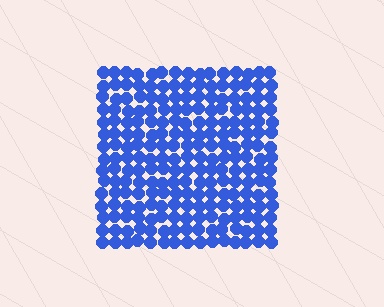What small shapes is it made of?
It is made of small circles.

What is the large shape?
The large shape is a square.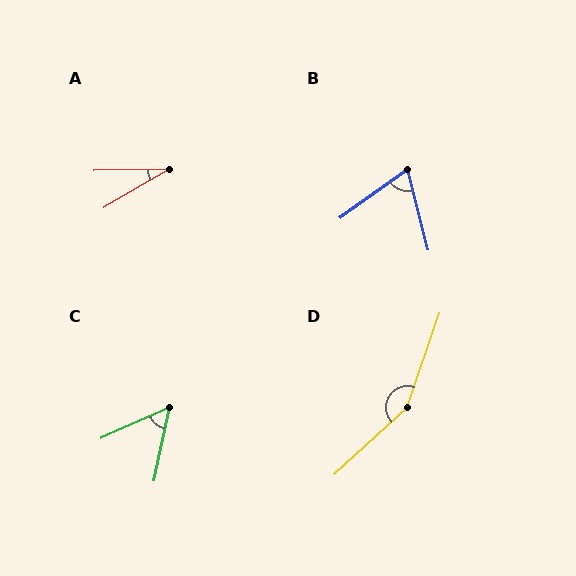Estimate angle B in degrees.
Approximately 69 degrees.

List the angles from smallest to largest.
A (29°), C (53°), B (69°), D (152°).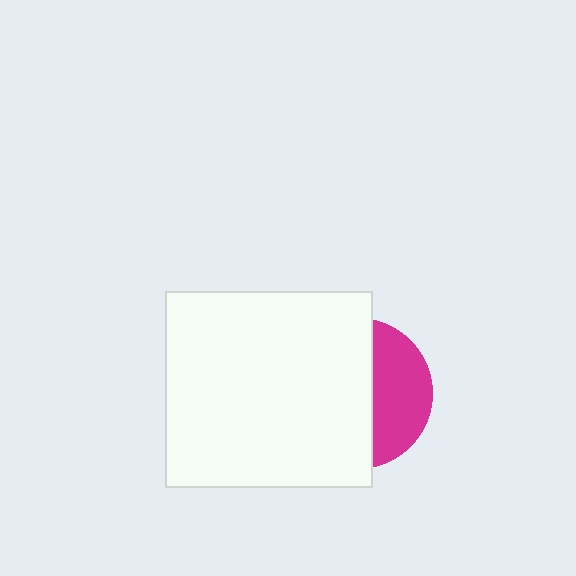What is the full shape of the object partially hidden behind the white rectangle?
The partially hidden object is a magenta circle.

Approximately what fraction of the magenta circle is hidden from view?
Roughly 63% of the magenta circle is hidden behind the white rectangle.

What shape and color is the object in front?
The object in front is a white rectangle.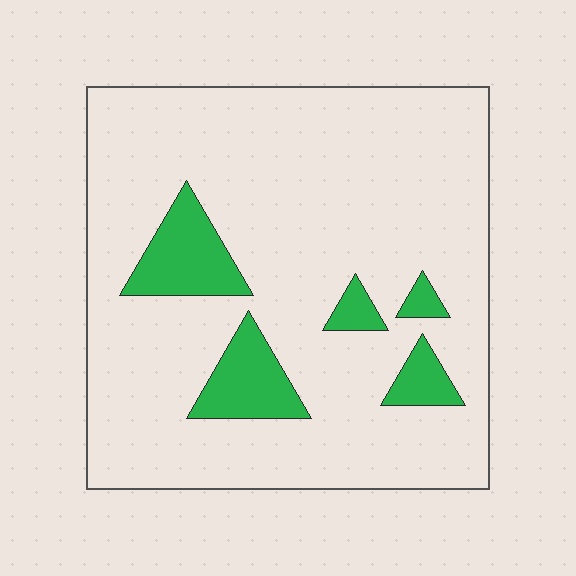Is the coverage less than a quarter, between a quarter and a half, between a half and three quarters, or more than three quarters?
Less than a quarter.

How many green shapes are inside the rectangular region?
5.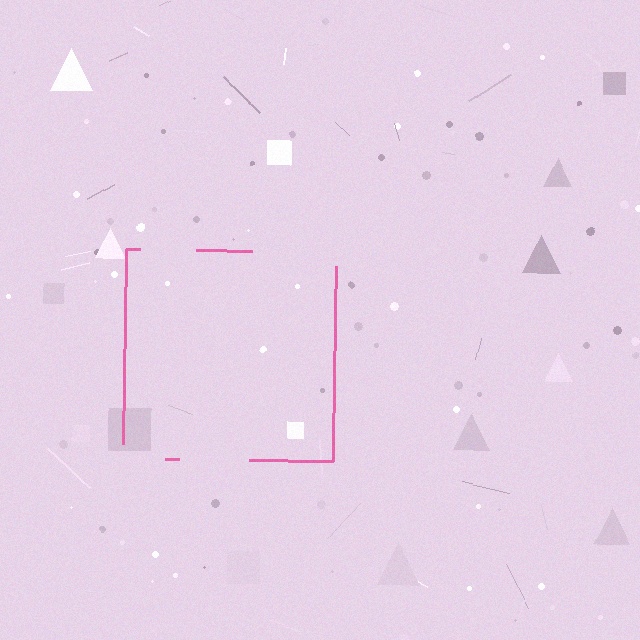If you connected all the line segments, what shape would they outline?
They would outline a square.